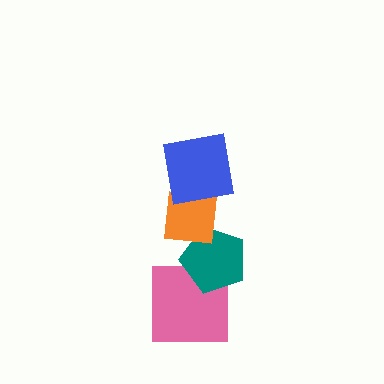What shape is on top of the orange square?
The blue square is on top of the orange square.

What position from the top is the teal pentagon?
The teal pentagon is 3rd from the top.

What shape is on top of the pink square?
The teal pentagon is on top of the pink square.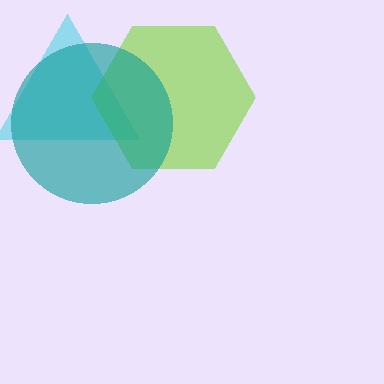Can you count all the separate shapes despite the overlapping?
Yes, there are 3 separate shapes.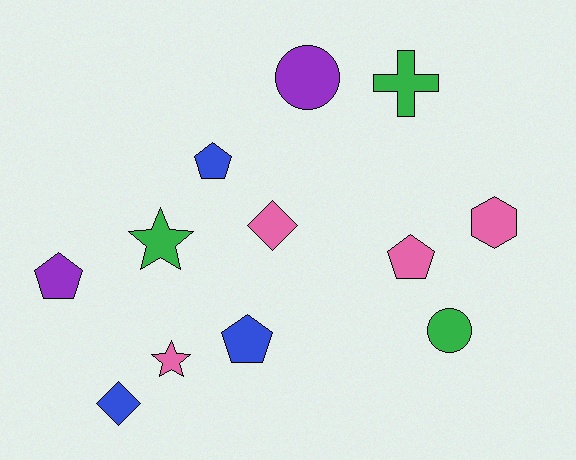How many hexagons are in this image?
There is 1 hexagon.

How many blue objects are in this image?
There are 3 blue objects.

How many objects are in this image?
There are 12 objects.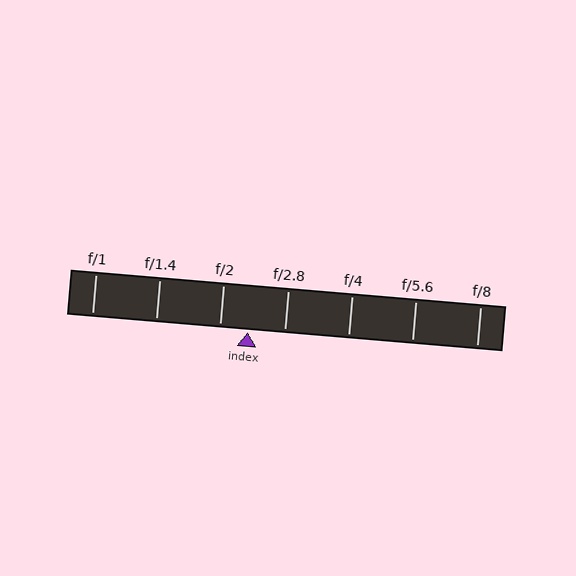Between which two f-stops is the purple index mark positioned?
The index mark is between f/2 and f/2.8.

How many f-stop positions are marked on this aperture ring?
There are 7 f-stop positions marked.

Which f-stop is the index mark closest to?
The index mark is closest to f/2.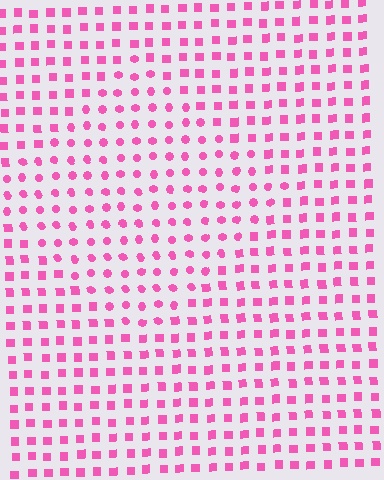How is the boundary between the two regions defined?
The boundary is defined by a change in element shape: circles inside vs. squares outside. All elements share the same color and spacing.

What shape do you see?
I see a diamond.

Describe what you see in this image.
The image is filled with small pink elements arranged in a uniform grid. A diamond-shaped region contains circles, while the surrounding area contains squares. The boundary is defined purely by the change in element shape.